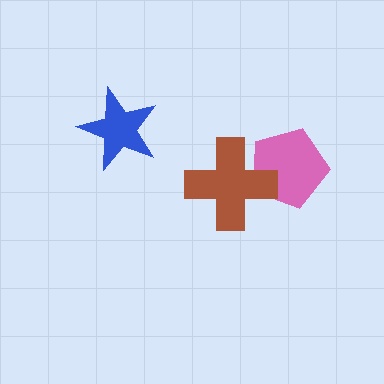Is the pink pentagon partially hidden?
Yes, it is partially covered by another shape.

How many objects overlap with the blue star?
0 objects overlap with the blue star.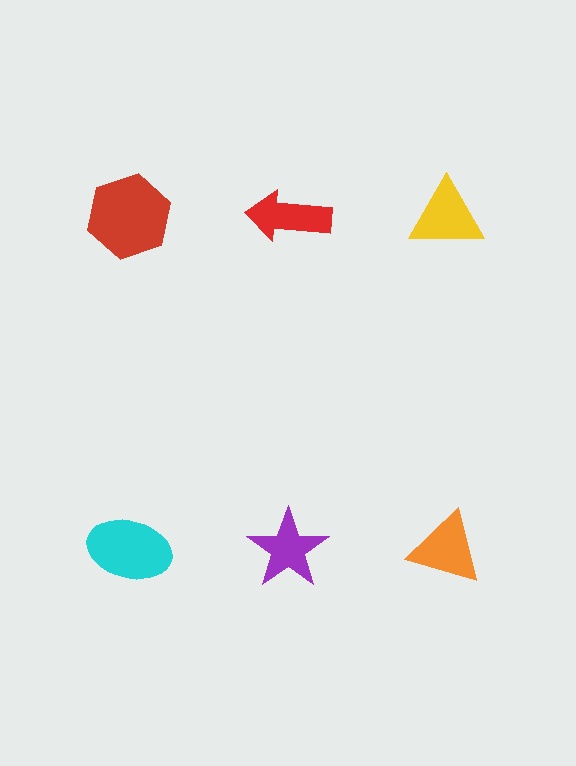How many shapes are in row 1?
3 shapes.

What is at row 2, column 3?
An orange triangle.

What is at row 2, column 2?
A purple star.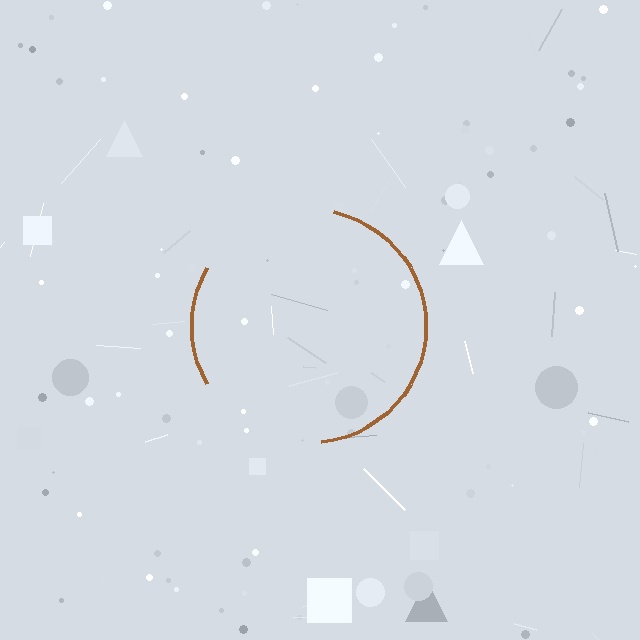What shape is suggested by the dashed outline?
The dashed outline suggests a circle.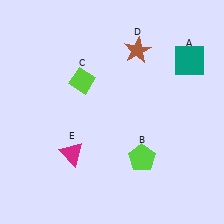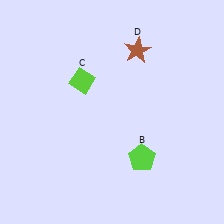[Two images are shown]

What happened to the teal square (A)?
The teal square (A) was removed in Image 2. It was in the top-right area of Image 1.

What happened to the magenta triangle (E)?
The magenta triangle (E) was removed in Image 2. It was in the bottom-left area of Image 1.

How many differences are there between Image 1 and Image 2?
There are 2 differences between the two images.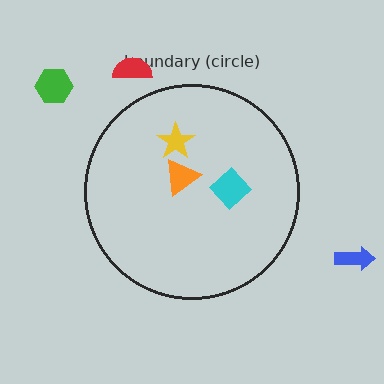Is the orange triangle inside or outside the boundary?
Inside.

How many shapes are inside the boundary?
3 inside, 3 outside.